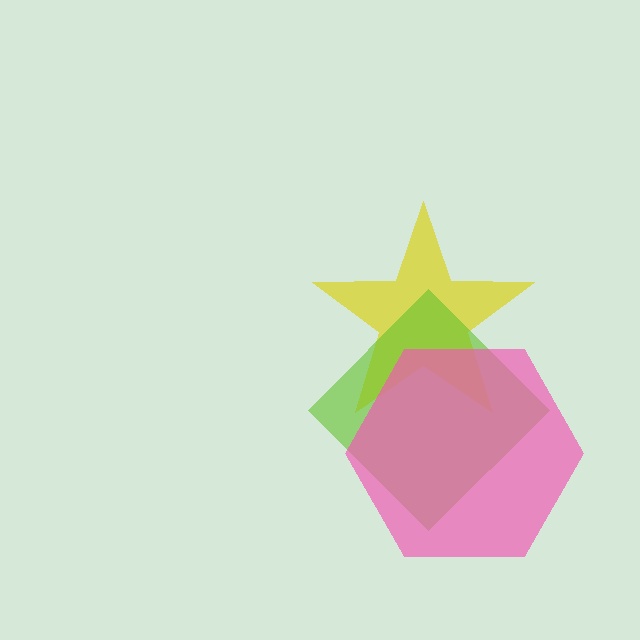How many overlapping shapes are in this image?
There are 3 overlapping shapes in the image.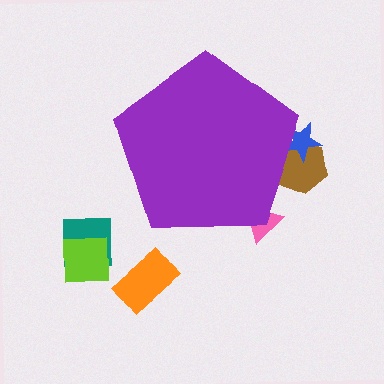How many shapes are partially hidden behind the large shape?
3 shapes are partially hidden.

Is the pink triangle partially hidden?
Yes, the pink triangle is partially hidden behind the purple pentagon.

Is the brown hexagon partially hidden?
Yes, the brown hexagon is partially hidden behind the purple pentagon.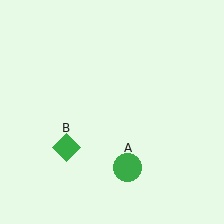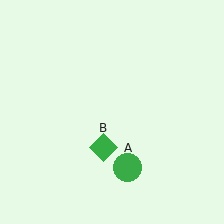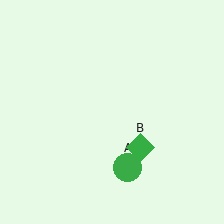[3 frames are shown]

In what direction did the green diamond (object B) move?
The green diamond (object B) moved right.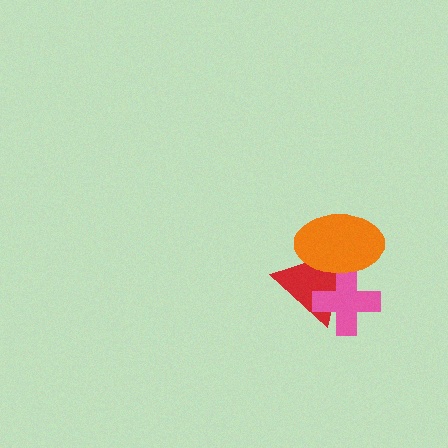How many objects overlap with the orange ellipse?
2 objects overlap with the orange ellipse.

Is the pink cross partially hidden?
Yes, it is partially covered by another shape.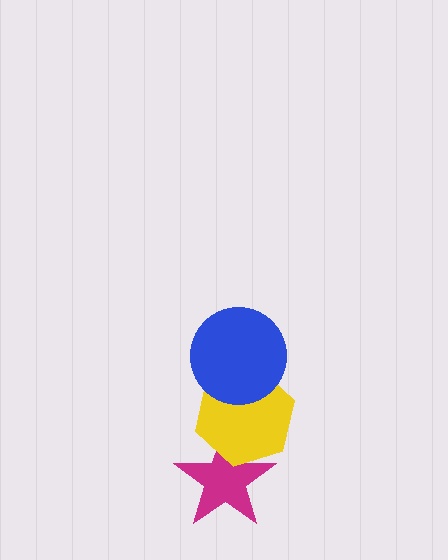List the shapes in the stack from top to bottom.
From top to bottom: the blue circle, the yellow hexagon, the magenta star.